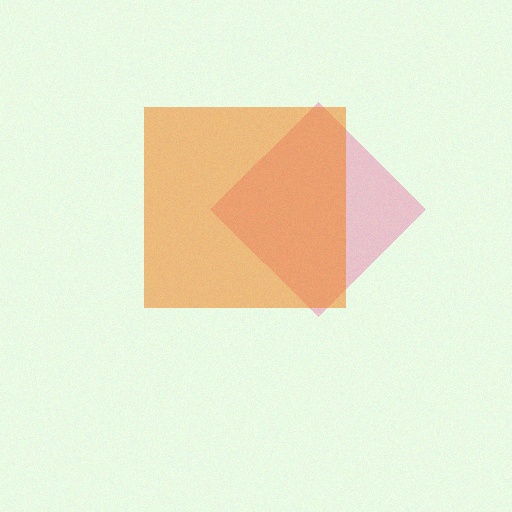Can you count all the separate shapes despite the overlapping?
Yes, there are 2 separate shapes.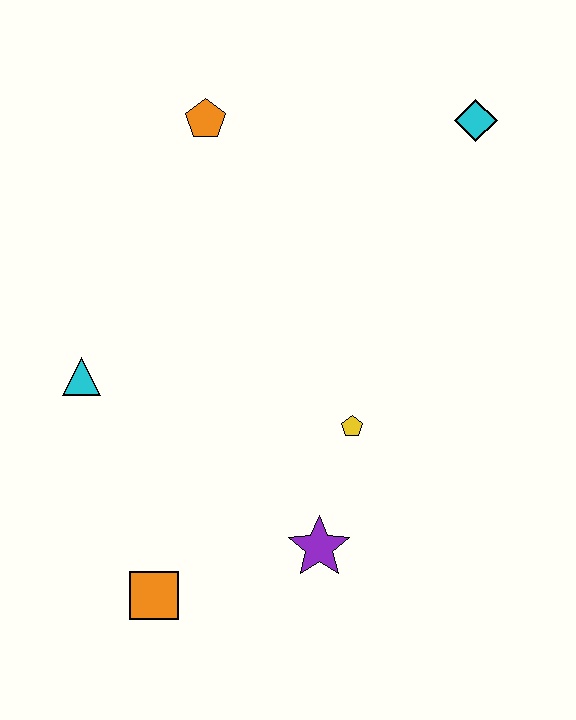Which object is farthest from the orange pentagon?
The orange square is farthest from the orange pentagon.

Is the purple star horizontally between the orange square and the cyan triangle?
No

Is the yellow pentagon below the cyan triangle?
Yes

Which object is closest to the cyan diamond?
The orange pentagon is closest to the cyan diamond.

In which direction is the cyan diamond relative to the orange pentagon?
The cyan diamond is to the right of the orange pentagon.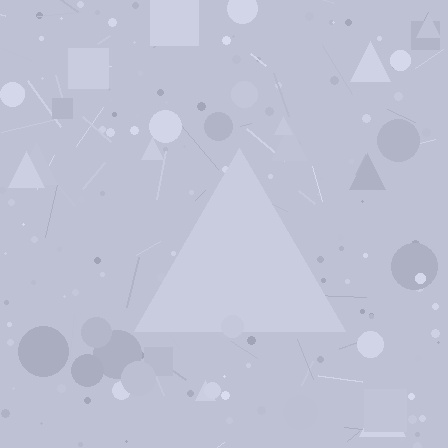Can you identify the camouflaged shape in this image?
The camouflaged shape is a triangle.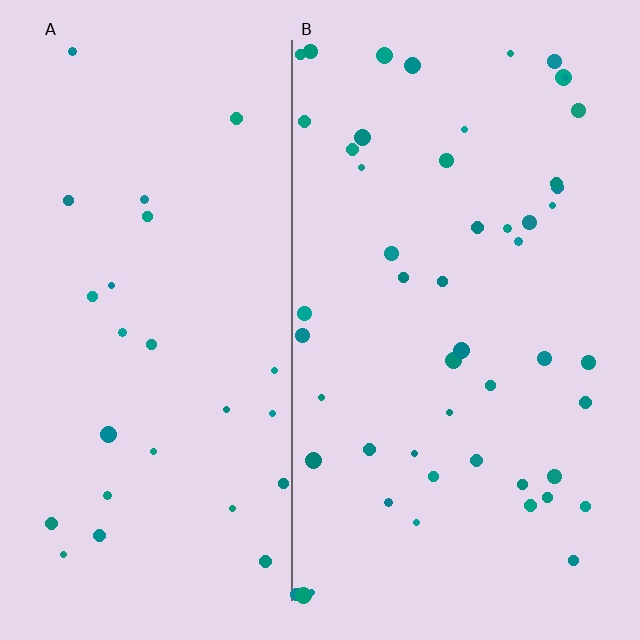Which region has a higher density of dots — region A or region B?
B (the right).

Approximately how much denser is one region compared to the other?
Approximately 2.0× — region B over region A.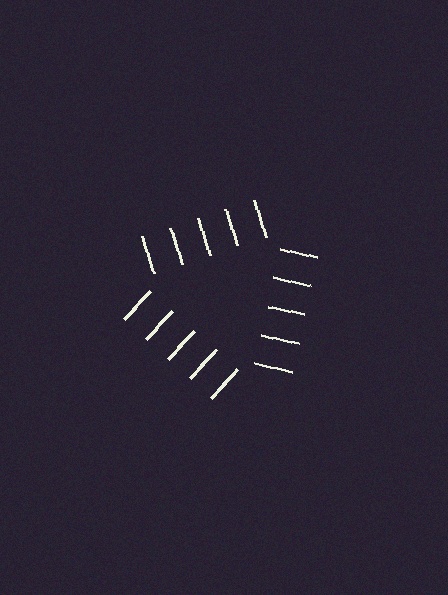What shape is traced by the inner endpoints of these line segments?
An illusory triangle — the line segments terminate on its edges but no continuous stroke is drawn.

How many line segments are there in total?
15 — 5 along each of the 3 edges.